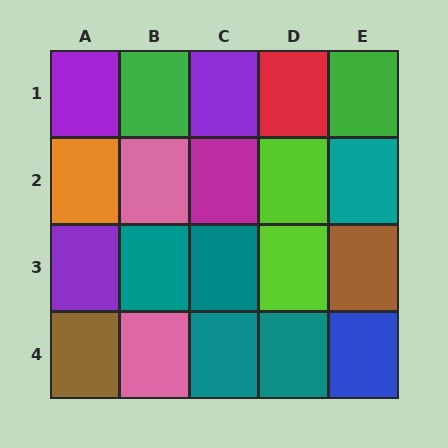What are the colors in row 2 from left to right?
Orange, pink, magenta, lime, teal.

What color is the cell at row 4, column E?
Blue.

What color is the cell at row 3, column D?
Lime.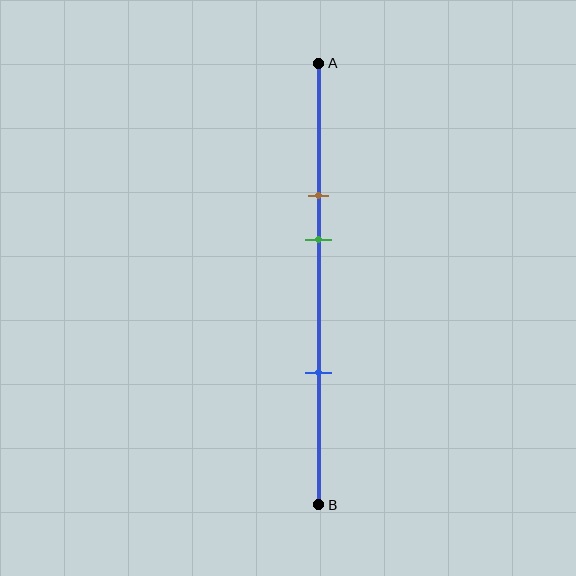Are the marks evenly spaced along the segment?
No, the marks are not evenly spaced.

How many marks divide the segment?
There are 3 marks dividing the segment.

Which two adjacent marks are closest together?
The brown and green marks are the closest adjacent pair.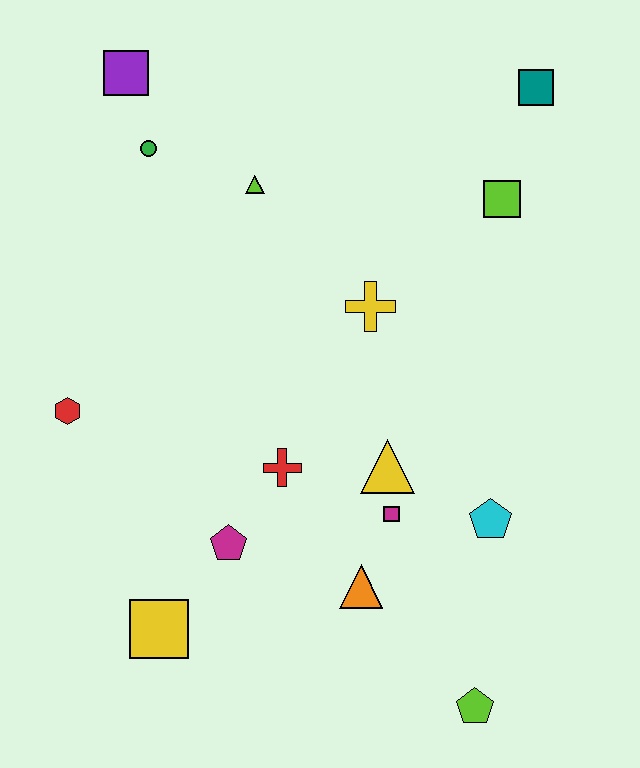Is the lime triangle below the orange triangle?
No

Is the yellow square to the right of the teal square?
No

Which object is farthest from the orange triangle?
The purple square is farthest from the orange triangle.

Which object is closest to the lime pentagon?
The orange triangle is closest to the lime pentagon.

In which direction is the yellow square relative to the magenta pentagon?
The yellow square is below the magenta pentagon.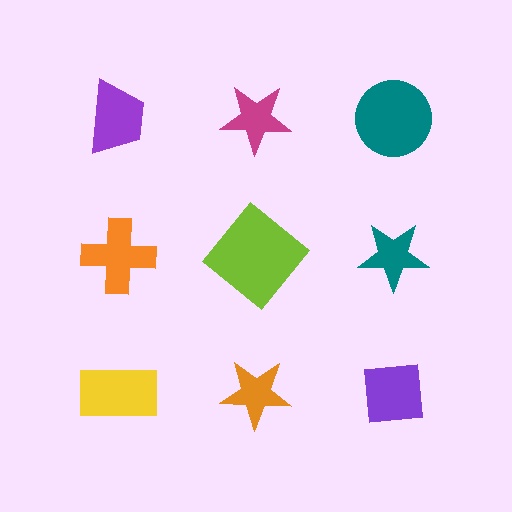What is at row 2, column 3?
A teal star.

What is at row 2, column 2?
A lime diamond.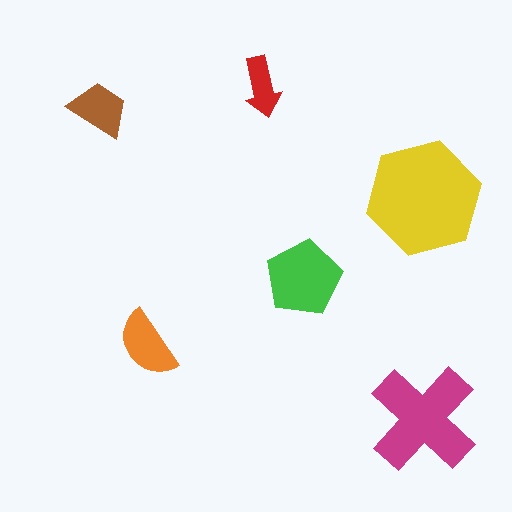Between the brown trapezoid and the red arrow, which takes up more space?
The brown trapezoid.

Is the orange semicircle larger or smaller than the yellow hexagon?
Smaller.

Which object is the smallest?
The red arrow.